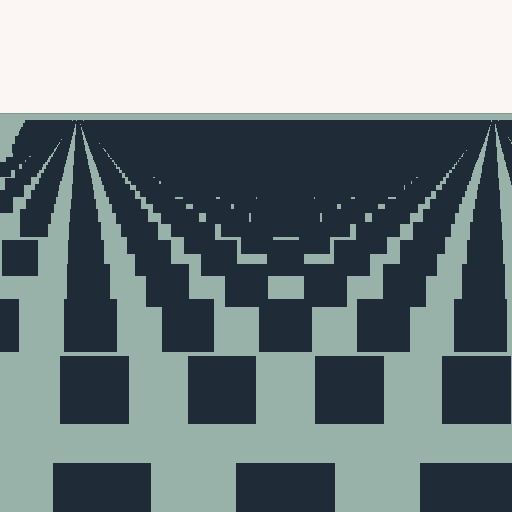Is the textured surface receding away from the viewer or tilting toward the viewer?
The surface is receding away from the viewer. Texture elements get smaller and denser toward the top.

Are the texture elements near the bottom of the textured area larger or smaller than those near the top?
Larger. Near the bottom, elements are closer to the viewer and appear at a bigger on-screen size.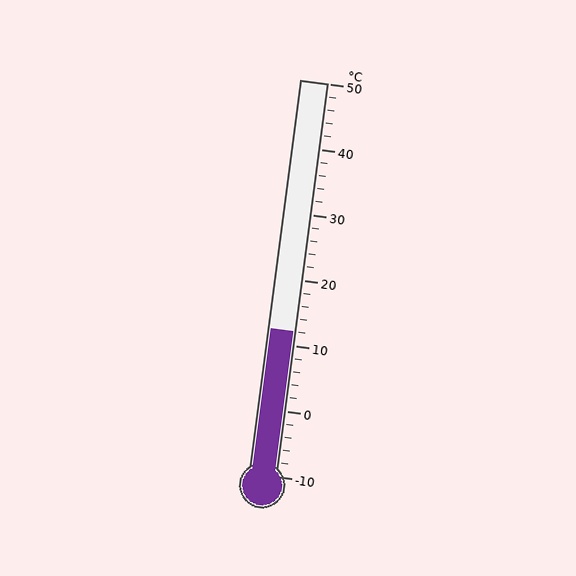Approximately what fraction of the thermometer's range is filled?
The thermometer is filled to approximately 35% of its range.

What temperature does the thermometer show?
The thermometer shows approximately 12°C.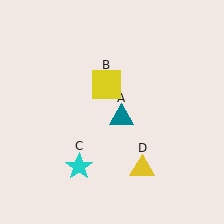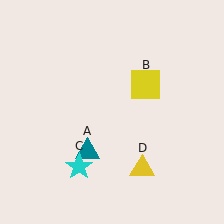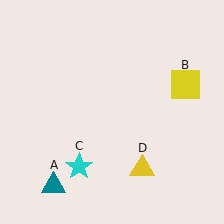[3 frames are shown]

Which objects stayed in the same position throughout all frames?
Cyan star (object C) and yellow triangle (object D) remained stationary.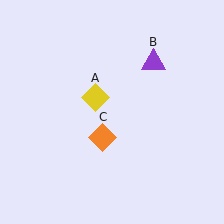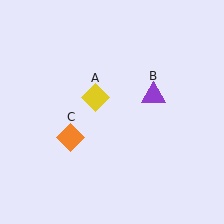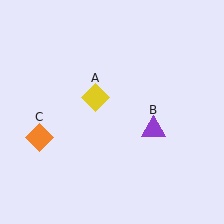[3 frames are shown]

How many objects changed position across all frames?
2 objects changed position: purple triangle (object B), orange diamond (object C).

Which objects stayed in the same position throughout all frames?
Yellow diamond (object A) remained stationary.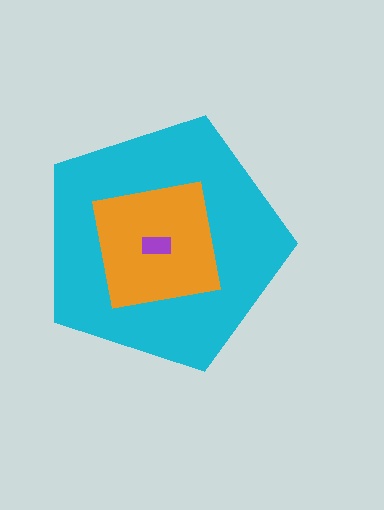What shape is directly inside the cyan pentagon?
The orange square.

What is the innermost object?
The purple rectangle.